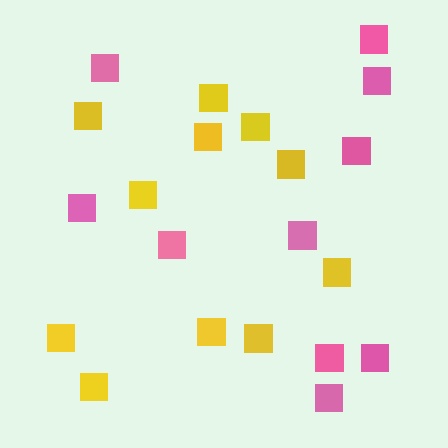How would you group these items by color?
There are 2 groups: one group of yellow squares (11) and one group of pink squares (10).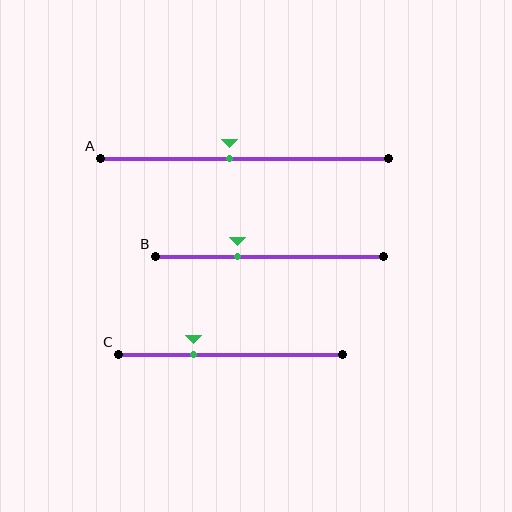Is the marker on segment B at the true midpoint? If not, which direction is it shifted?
No, the marker on segment B is shifted to the left by about 14% of the segment length.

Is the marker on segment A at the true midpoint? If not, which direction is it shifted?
No, the marker on segment A is shifted to the left by about 5% of the segment length.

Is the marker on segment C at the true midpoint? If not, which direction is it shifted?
No, the marker on segment C is shifted to the left by about 17% of the segment length.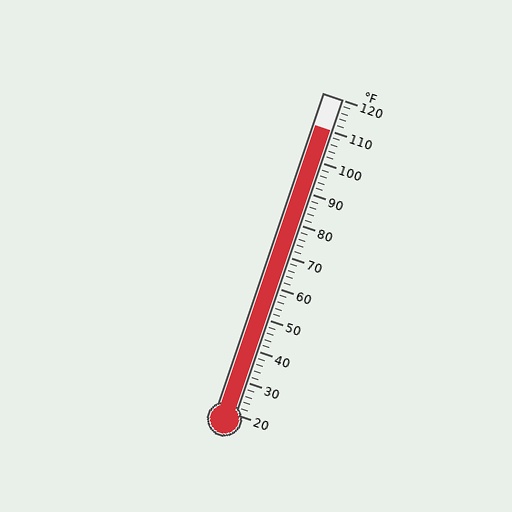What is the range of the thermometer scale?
The thermometer scale ranges from 20°F to 120°F.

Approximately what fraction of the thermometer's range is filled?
The thermometer is filled to approximately 90% of its range.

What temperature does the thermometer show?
The thermometer shows approximately 110°F.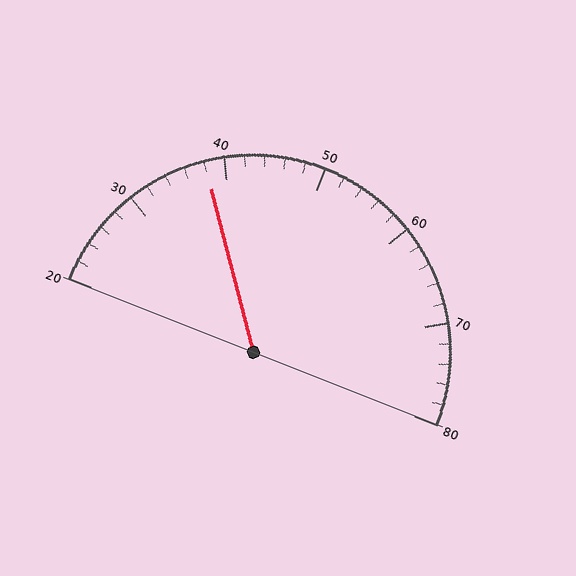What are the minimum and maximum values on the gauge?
The gauge ranges from 20 to 80.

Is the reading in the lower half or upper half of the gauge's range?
The reading is in the lower half of the range (20 to 80).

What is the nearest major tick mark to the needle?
The nearest major tick mark is 40.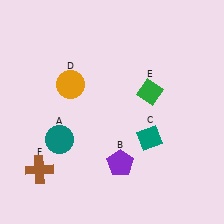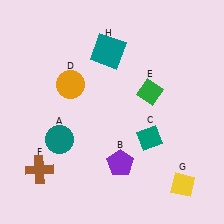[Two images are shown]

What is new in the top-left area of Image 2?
A teal square (H) was added in the top-left area of Image 2.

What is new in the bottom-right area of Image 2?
A yellow diamond (G) was added in the bottom-right area of Image 2.